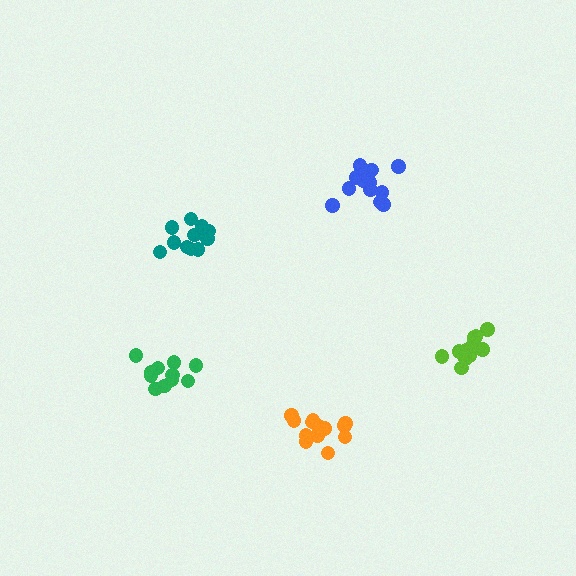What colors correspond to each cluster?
The clusters are colored: blue, teal, green, lime, orange.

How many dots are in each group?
Group 1: 13 dots, Group 2: 11 dots, Group 3: 11 dots, Group 4: 11 dots, Group 5: 13 dots (59 total).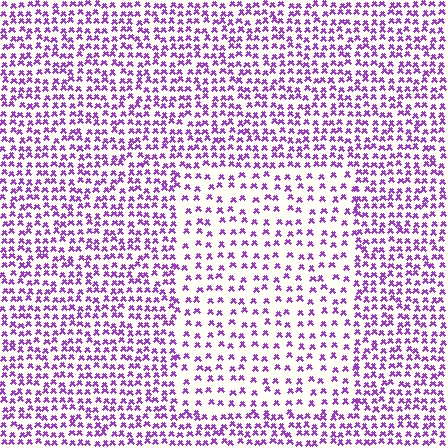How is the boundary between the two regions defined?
The boundary is defined by a change in element density (approximately 1.8x ratio). All elements are the same color, size, and shape.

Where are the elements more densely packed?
The elements are more densely packed outside the rectangle boundary.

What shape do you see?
I see a rectangle.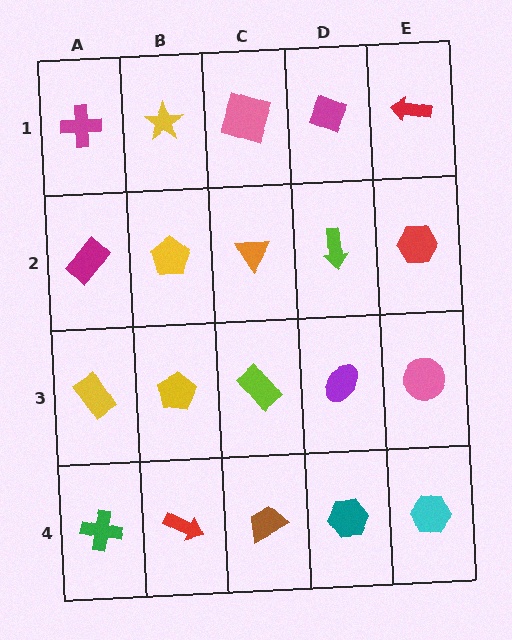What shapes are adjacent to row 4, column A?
A yellow rectangle (row 3, column A), a red arrow (row 4, column B).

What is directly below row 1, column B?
A yellow pentagon.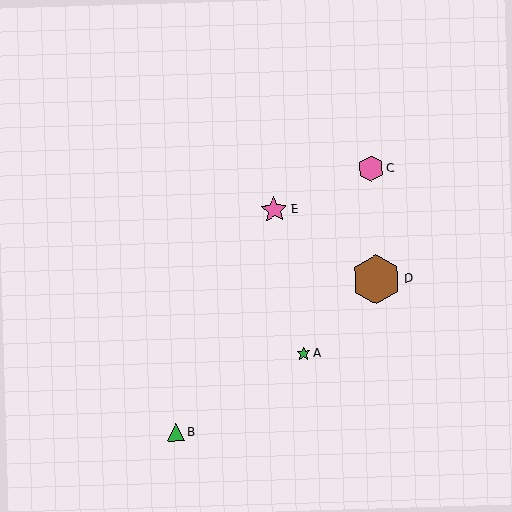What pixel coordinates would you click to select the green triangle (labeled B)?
Click at (176, 432) to select the green triangle B.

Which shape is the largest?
The brown hexagon (labeled D) is the largest.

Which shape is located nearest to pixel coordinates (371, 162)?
The pink hexagon (labeled C) at (371, 168) is nearest to that location.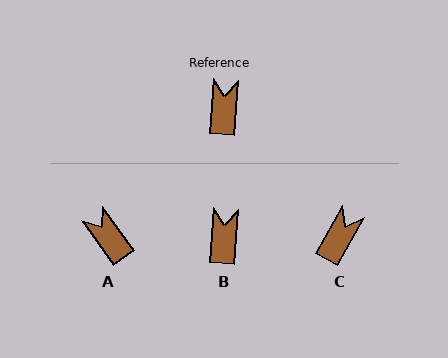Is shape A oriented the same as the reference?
No, it is off by about 39 degrees.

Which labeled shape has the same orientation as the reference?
B.